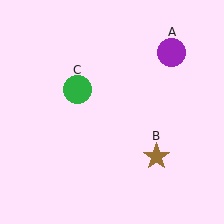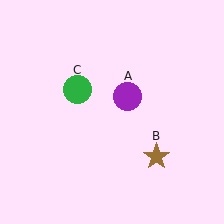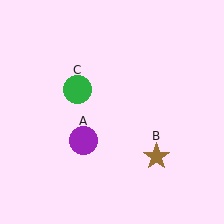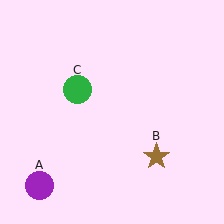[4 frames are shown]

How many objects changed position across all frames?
1 object changed position: purple circle (object A).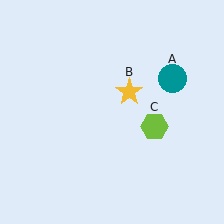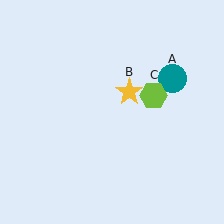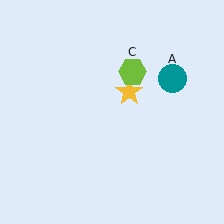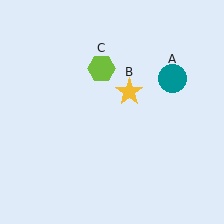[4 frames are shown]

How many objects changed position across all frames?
1 object changed position: lime hexagon (object C).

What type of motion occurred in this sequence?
The lime hexagon (object C) rotated counterclockwise around the center of the scene.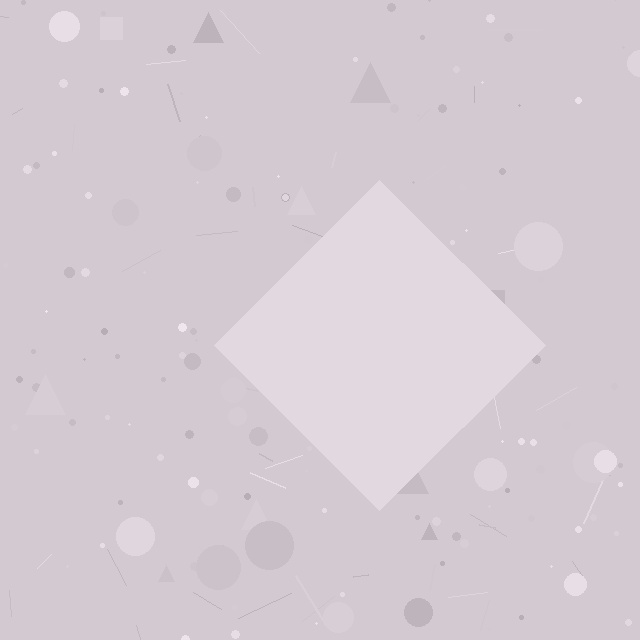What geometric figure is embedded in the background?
A diamond is embedded in the background.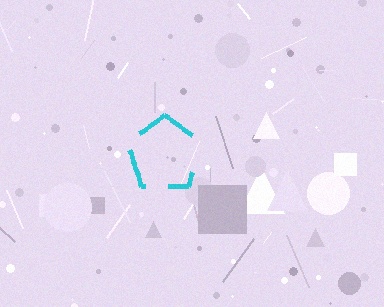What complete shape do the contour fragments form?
The contour fragments form a pentagon.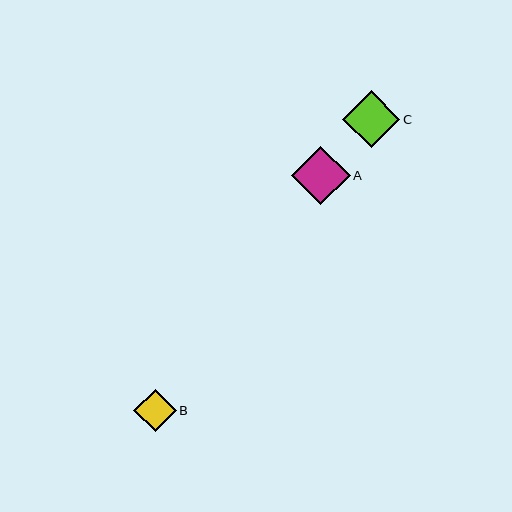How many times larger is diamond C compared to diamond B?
Diamond C is approximately 1.4 times the size of diamond B.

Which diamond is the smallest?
Diamond B is the smallest with a size of approximately 42 pixels.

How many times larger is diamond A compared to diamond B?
Diamond A is approximately 1.4 times the size of diamond B.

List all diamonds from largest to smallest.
From largest to smallest: A, C, B.